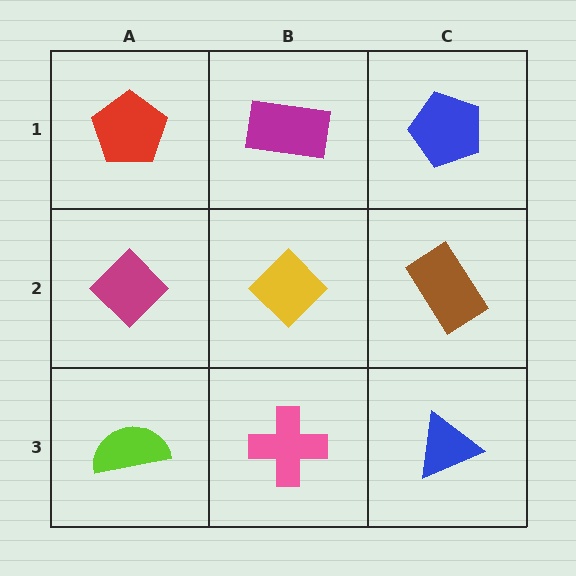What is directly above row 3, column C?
A brown rectangle.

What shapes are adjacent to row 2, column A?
A red pentagon (row 1, column A), a lime semicircle (row 3, column A), a yellow diamond (row 2, column B).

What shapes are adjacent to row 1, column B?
A yellow diamond (row 2, column B), a red pentagon (row 1, column A), a blue pentagon (row 1, column C).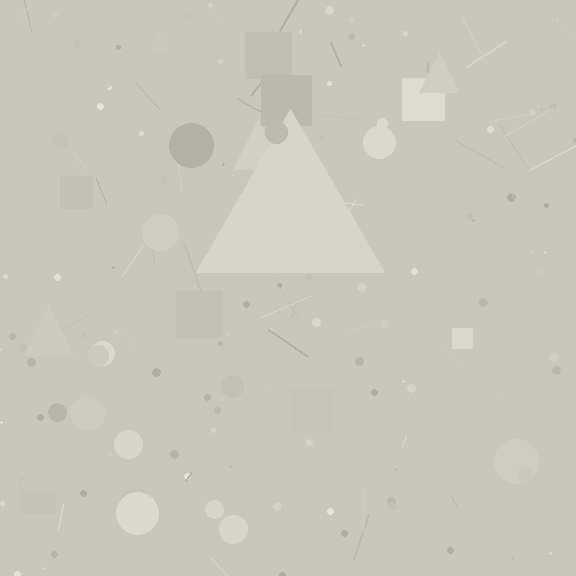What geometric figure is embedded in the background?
A triangle is embedded in the background.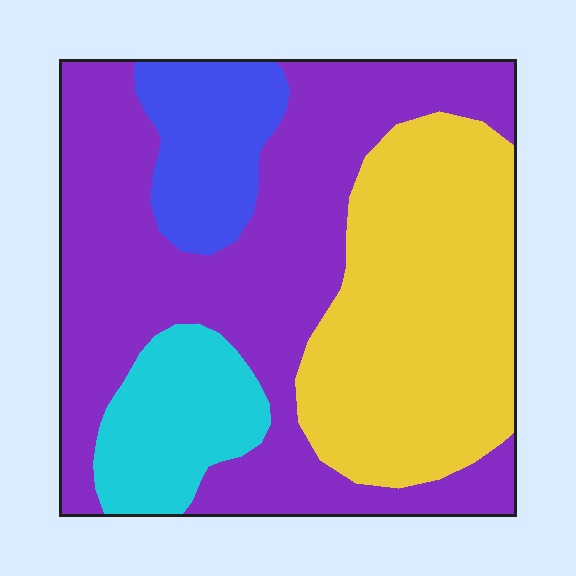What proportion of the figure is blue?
Blue takes up about one tenth (1/10) of the figure.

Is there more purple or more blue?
Purple.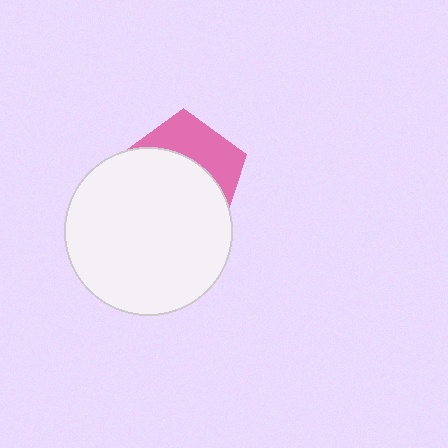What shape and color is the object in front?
The object in front is a white circle.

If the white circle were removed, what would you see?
You would see the complete pink pentagon.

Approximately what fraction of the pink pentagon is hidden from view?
Roughly 63% of the pink pentagon is hidden behind the white circle.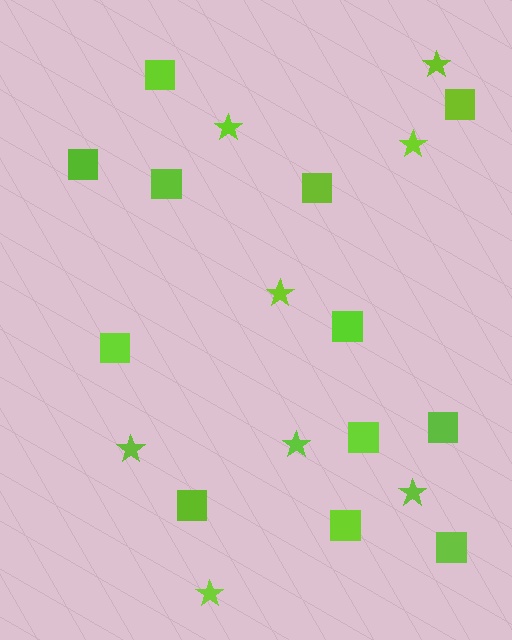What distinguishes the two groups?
There are 2 groups: one group of stars (8) and one group of squares (12).